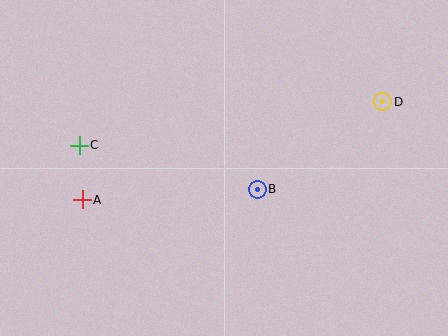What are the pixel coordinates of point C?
Point C is at (79, 145).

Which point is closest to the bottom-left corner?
Point A is closest to the bottom-left corner.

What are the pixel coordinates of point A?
Point A is at (82, 200).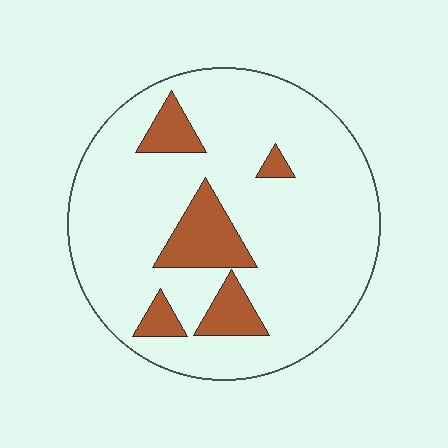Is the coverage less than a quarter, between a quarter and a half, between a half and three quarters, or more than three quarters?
Less than a quarter.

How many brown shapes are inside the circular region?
5.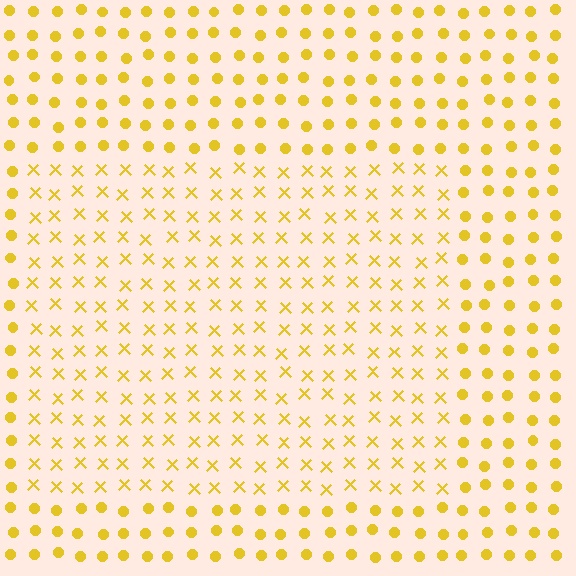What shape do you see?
I see a rectangle.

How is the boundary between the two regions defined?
The boundary is defined by a change in element shape: X marks inside vs. circles outside. All elements share the same color and spacing.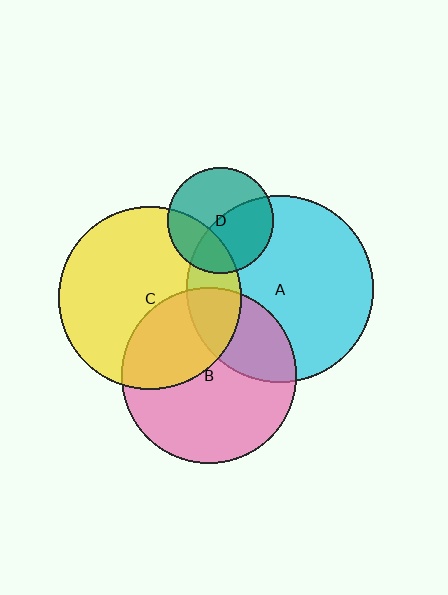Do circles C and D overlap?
Yes.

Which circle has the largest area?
Circle A (cyan).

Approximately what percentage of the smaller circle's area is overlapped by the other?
Approximately 30%.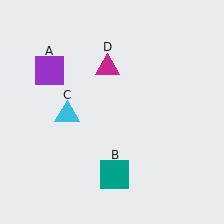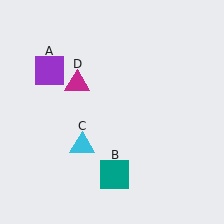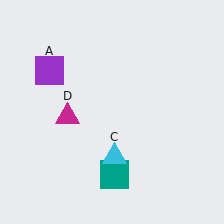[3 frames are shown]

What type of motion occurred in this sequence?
The cyan triangle (object C), magenta triangle (object D) rotated counterclockwise around the center of the scene.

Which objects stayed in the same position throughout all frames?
Purple square (object A) and teal square (object B) remained stationary.